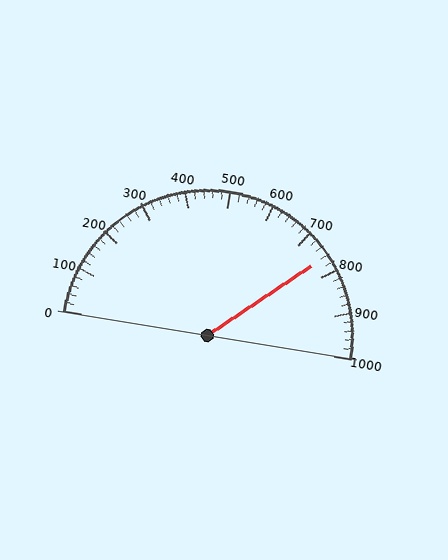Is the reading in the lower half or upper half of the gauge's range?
The reading is in the upper half of the range (0 to 1000).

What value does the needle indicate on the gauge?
The needle indicates approximately 760.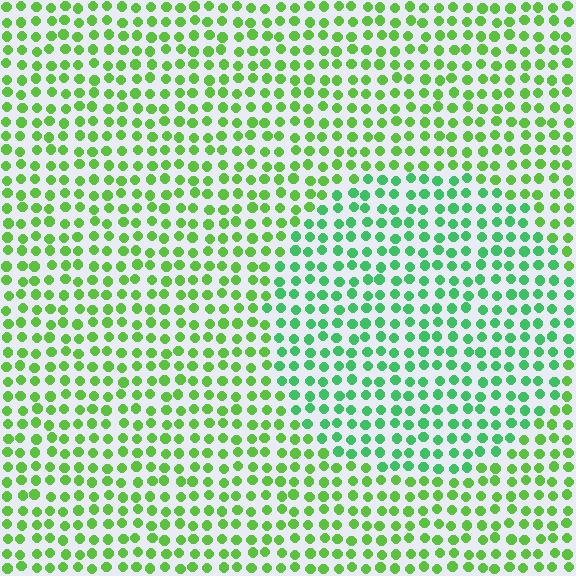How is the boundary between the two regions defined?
The boundary is defined purely by a slight shift in hue (about 32 degrees). Spacing, size, and orientation are identical on both sides.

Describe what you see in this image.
The image is filled with small lime elements in a uniform arrangement. A circle-shaped region is visible where the elements are tinted to a slightly different hue, forming a subtle color boundary.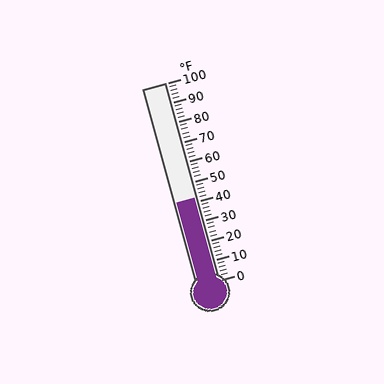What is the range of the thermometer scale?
The thermometer scale ranges from 0°F to 100°F.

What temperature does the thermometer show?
The thermometer shows approximately 42°F.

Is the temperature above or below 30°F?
The temperature is above 30°F.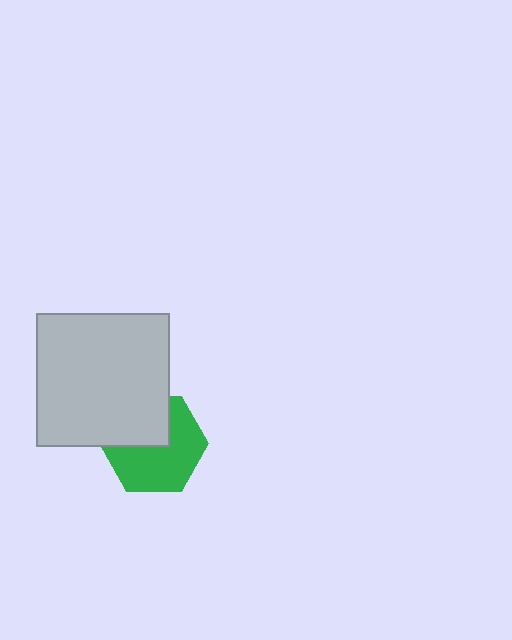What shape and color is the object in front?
The object in front is a light gray square.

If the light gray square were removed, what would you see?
You would see the complete green hexagon.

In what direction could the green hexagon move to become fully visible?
The green hexagon could move down. That would shift it out from behind the light gray square entirely.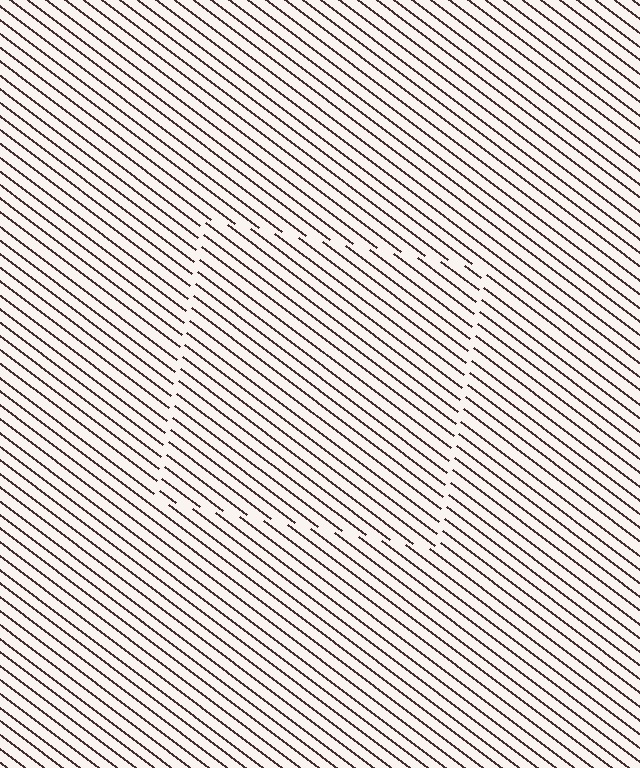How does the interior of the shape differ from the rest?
The interior of the shape contains the same grating, shifted by half a period — the contour is defined by the phase discontinuity where line-ends from the inner and outer gratings abut.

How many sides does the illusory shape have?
4 sides — the line-ends trace a square.